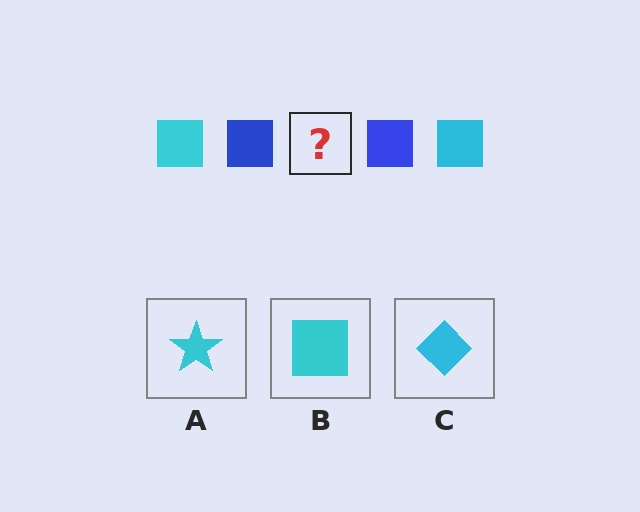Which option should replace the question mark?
Option B.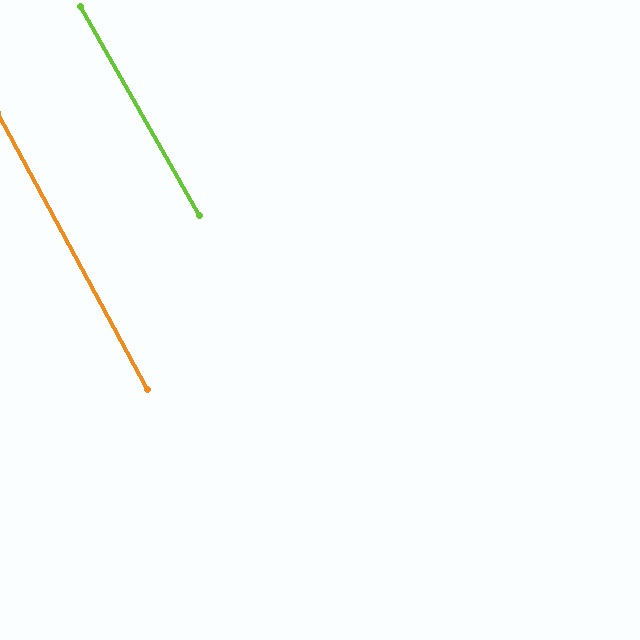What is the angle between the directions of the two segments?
Approximately 1 degree.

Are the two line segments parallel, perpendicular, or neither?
Parallel — their directions differ by only 1.2°.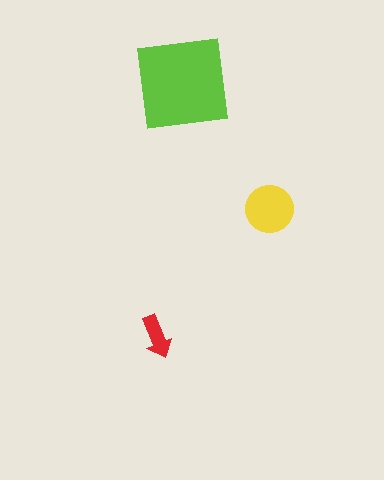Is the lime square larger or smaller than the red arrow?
Larger.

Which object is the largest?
The lime square.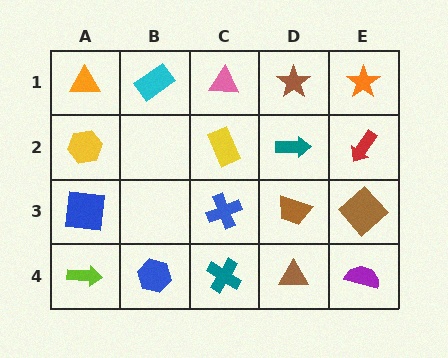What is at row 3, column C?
A blue cross.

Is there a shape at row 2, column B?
No, that cell is empty.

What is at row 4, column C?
A teal cross.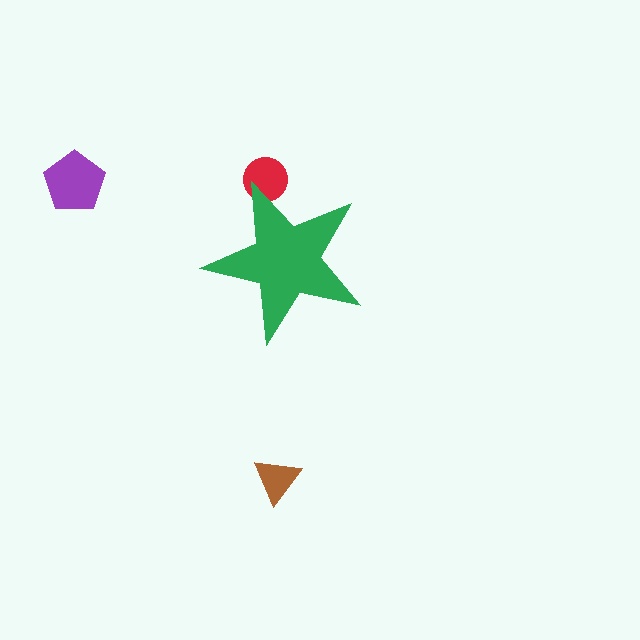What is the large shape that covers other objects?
A green star.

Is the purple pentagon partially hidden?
No, the purple pentagon is fully visible.